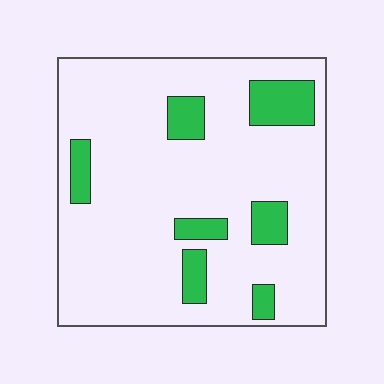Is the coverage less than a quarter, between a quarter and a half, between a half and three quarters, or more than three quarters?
Less than a quarter.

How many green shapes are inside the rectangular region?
7.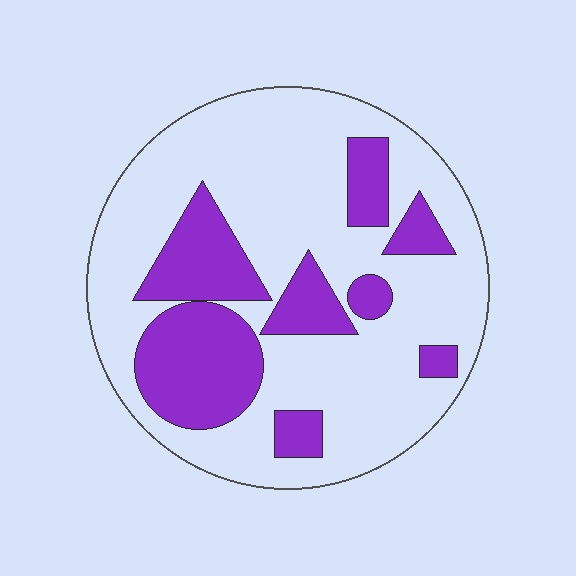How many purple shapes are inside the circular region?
8.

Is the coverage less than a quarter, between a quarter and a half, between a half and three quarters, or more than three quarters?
Between a quarter and a half.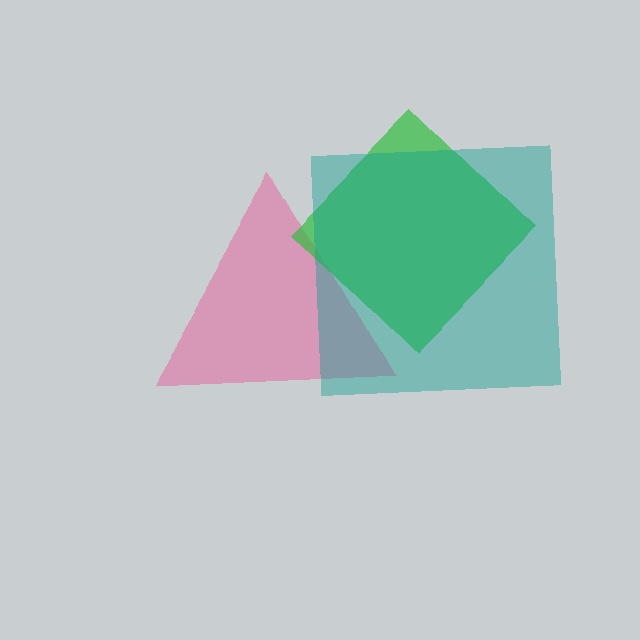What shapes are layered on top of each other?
The layered shapes are: a pink triangle, a green diamond, a teal square.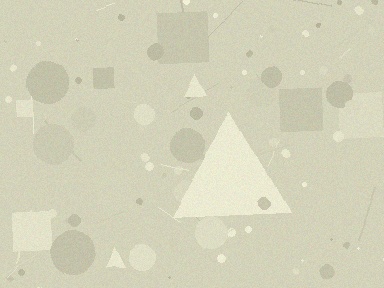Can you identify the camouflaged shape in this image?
The camouflaged shape is a triangle.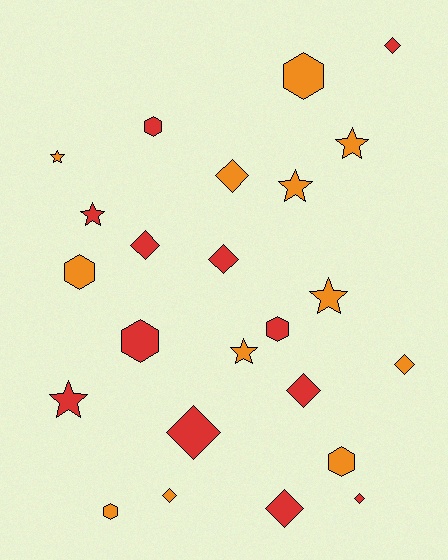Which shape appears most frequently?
Diamond, with 10 objects.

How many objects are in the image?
There are 24 objects.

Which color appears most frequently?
Orange, with 12 objects.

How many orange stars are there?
There are 5 orange stars.